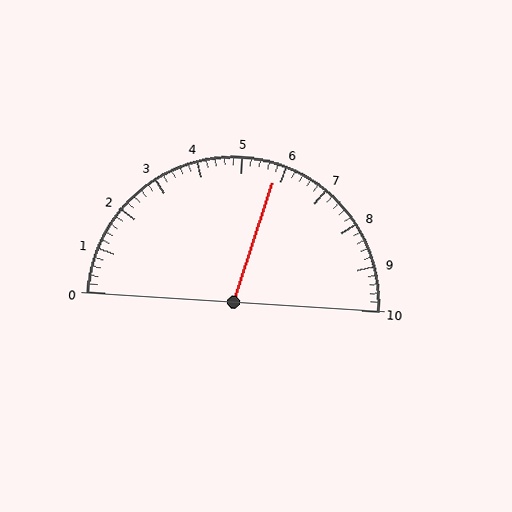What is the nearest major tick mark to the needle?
The nearest major tick mark is 6.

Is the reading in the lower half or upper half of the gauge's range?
The reading is in the upper half of the range (0 to 10).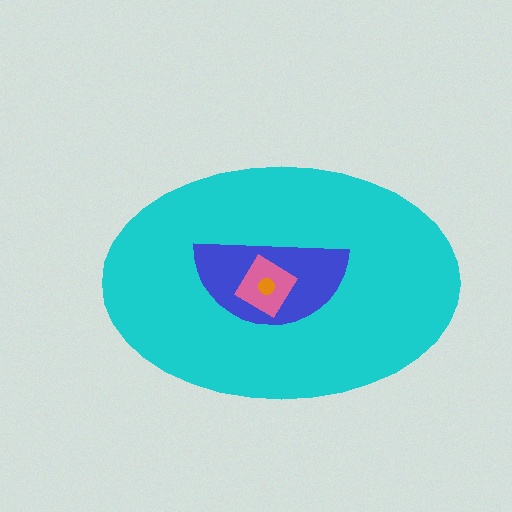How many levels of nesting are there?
4.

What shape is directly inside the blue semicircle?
The pink diamond.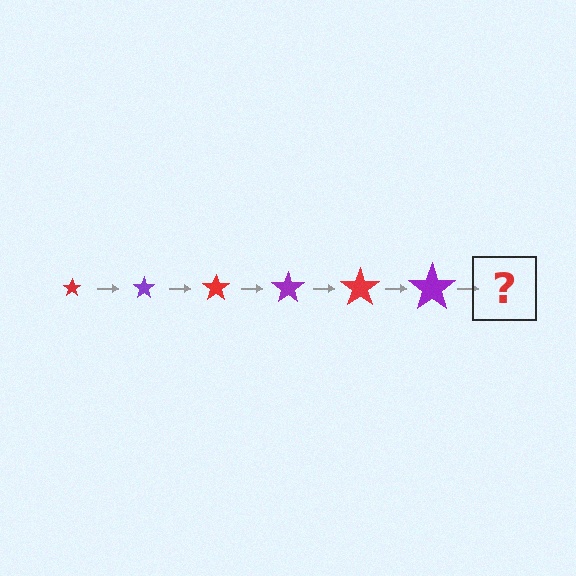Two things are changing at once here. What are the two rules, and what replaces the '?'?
The two rules are that the star grows larger each step and the color cycles through red and purple. The '?' should be a red star, larger than the previous one.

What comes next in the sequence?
The next element should be a red star, larger than the previous one.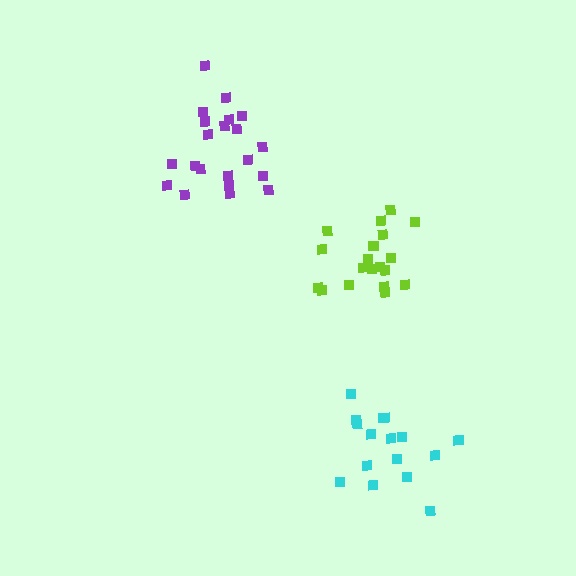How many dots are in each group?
Group 1: 16 dots, Group 2: 21 dots, Group 3: 19 dots (56 total).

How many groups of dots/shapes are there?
There are 3 groups.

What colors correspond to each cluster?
The clusters are colored: cyan, purple, lime.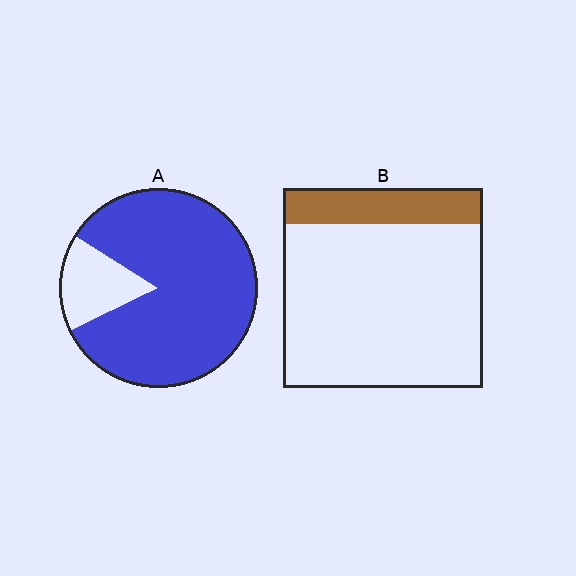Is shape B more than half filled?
No.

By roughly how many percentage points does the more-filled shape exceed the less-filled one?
By roughly 65 percentage points (A over B).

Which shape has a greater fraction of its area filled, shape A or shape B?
Shape A.